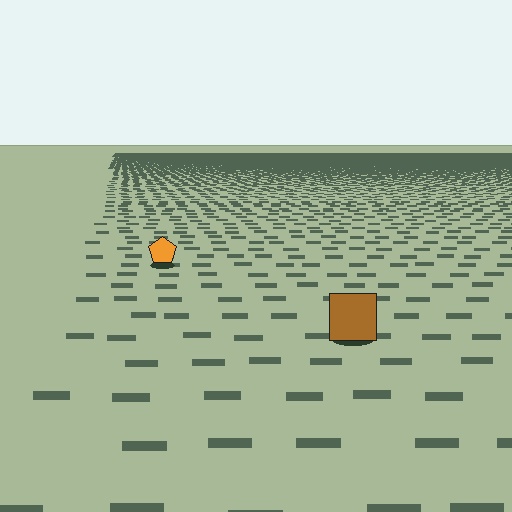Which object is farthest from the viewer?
The orange pentagon is farthest from the viewer. It appears smaller and the ground texture around it is denser.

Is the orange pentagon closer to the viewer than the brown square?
No. The brown square is closer — you can tell from the texture gradient: the ground texture is coarser near it.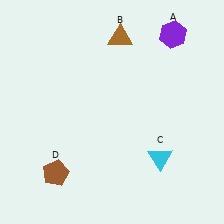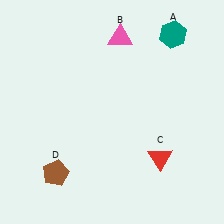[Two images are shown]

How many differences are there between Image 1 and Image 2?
There are 3 differences between the two images.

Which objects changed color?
A changed from purple to teal. B changed from brown to pink. C changed from cyan to red.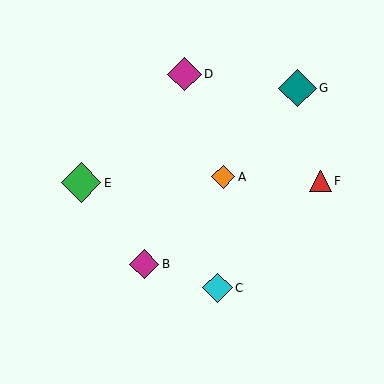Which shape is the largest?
The green diamond (labeled E) is the largest.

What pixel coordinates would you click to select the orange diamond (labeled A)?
Click at (223, 177) to select the orange diamond A.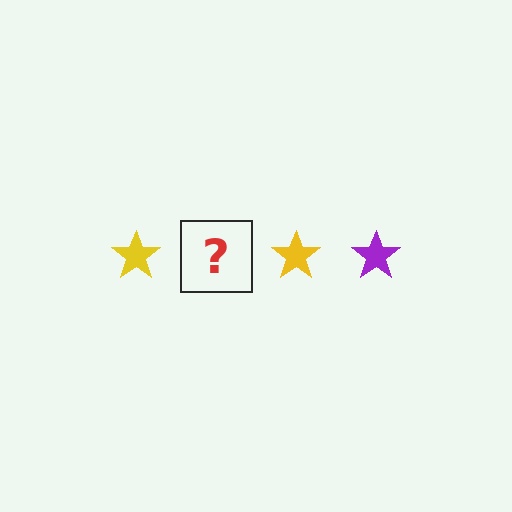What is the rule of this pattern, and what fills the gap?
The rule is that the pattern cycles through yellow, purple stars. The gap should be filled with a purple star.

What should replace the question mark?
The question mark should be replaced with a purple star.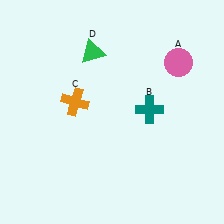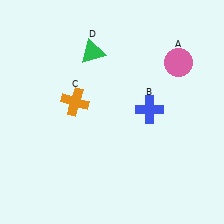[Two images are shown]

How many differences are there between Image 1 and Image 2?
There is 1 difference between the two images.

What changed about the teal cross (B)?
In Image 1, B is teal. In Image 2, it changed to blue.